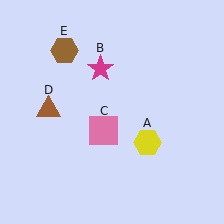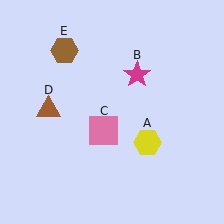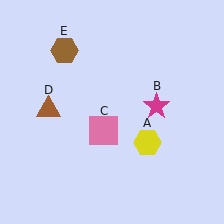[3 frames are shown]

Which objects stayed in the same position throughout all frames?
Yellow hexagon (object A) and pink square (object C) and brown triangle (object D) and brown hexagon (object E) remained stationary.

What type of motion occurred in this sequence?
The magenta star (object B) rotated clockwise around the center of the scene.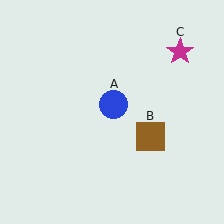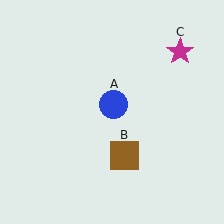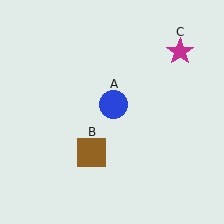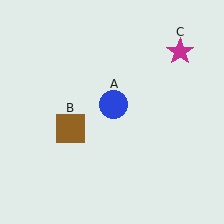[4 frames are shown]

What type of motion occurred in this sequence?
The brown square (object B) rotated clockwise around the center of the scene.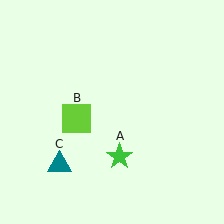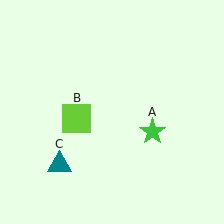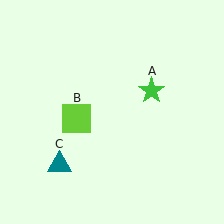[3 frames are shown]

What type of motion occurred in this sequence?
The green star (object A) rotated counterclockwise around the center of the scene.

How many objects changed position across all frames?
1 object changed position: green star (object A).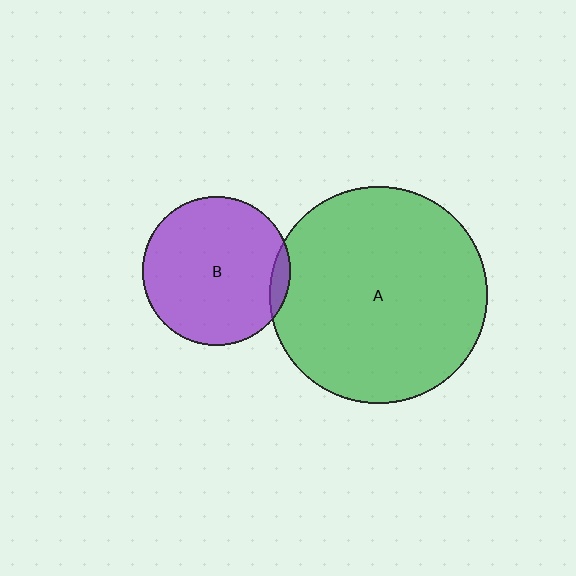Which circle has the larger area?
Circle A (green).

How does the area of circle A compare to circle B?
Approximately 2.2 times.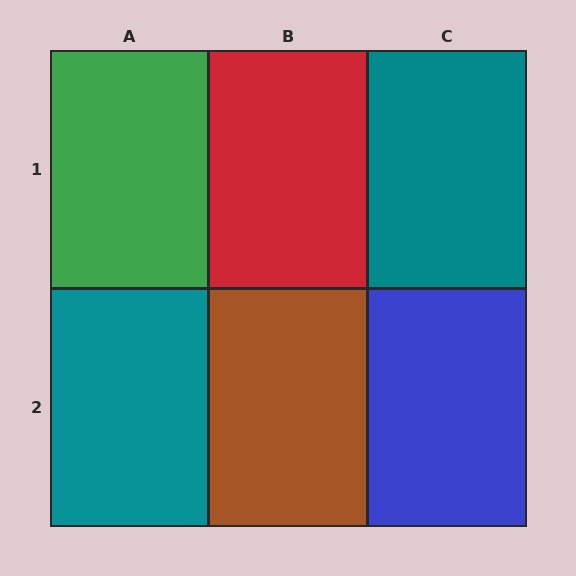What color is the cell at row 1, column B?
Red.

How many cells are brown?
1 cell is brown.